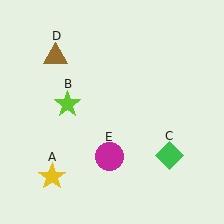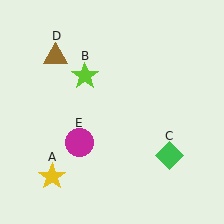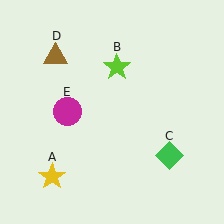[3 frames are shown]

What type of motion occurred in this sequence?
The lime star (object B), magenta circle (object E) rotated clockwise around the center of the scene.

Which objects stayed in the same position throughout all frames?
Yellow star (object A) and green diamond (object C) and brown triangle (object D) remained stationary.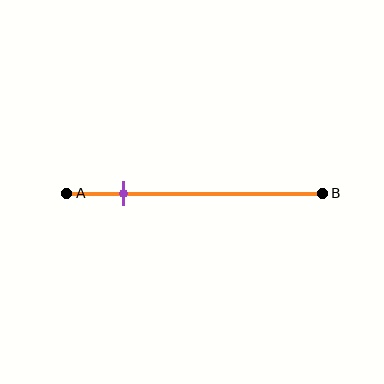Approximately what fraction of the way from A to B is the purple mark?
The purple mark is approximately 20% of the way from A to B.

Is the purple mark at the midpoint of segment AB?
No, the mark is at about 20% from A, not at the 50% midpoint.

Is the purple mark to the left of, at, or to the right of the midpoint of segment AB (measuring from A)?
The purple mark is to the left of the midpoint of segment AB.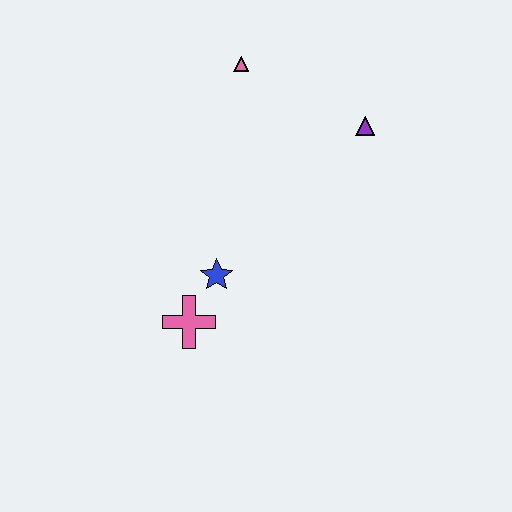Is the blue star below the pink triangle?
Yes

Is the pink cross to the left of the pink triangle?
Yes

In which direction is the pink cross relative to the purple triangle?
The pink cross is below the purple triangle.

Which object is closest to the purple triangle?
The pink triangle is closest to the purple triangle.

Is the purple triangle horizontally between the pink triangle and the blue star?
No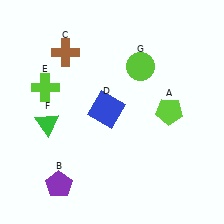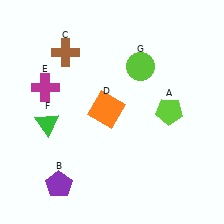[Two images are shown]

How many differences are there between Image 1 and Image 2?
There are 2 differences between the two images.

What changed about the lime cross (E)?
In Image 1, E is lime. In Image 2, it changed to magenta.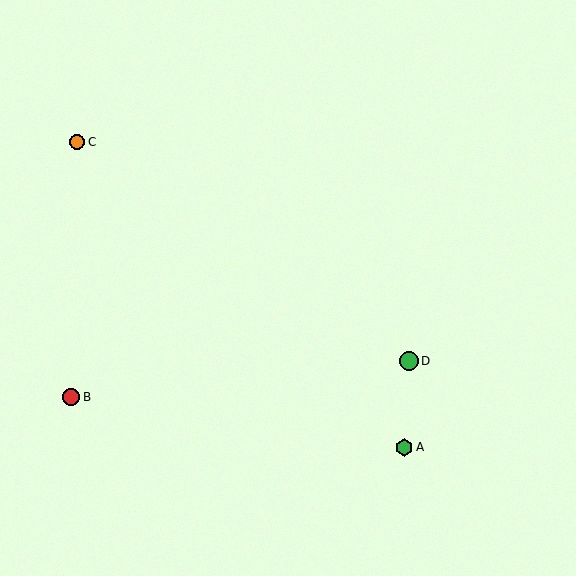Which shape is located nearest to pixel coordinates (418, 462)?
The green hexagon (labeled A) at (404, 447) is nearest to that location.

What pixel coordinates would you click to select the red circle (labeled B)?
Click at (71, 397) to select the red circle B.